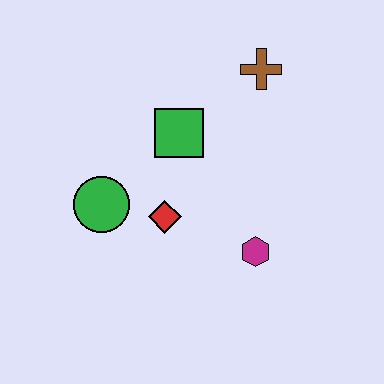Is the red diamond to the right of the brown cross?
No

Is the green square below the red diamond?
No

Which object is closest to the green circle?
The red diamond is closest to the green circle.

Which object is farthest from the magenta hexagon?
The brown cross is farthest from the magenta hexagon.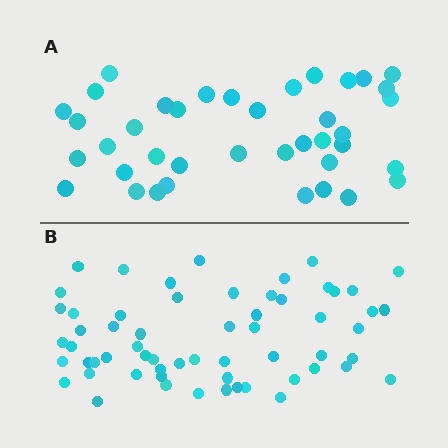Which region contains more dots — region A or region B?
Region B (the bottom region) has more dots.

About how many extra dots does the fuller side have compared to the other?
Region B has approximately 20 more dots than region A.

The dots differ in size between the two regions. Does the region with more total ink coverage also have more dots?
No. Region A has more total ink coverage because its dots are larger, but region B actually contains more individual dots. Total area can be misleading — the number of items is what matters here.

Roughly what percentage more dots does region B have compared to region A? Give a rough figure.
About 55% more.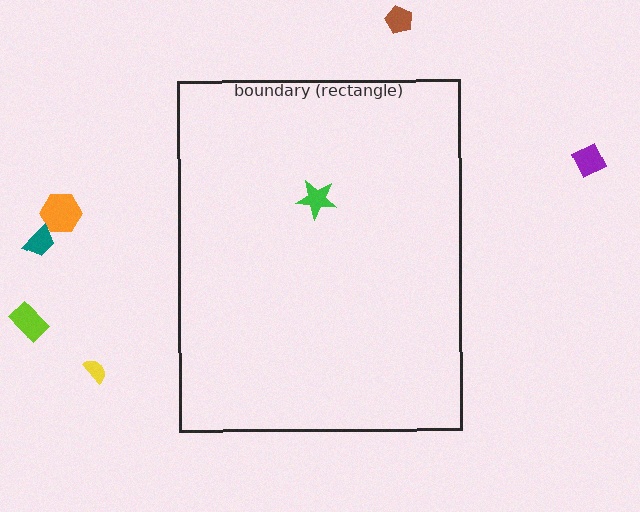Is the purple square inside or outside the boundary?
Outside.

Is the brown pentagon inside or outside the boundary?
Outside.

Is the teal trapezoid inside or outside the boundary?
Outside.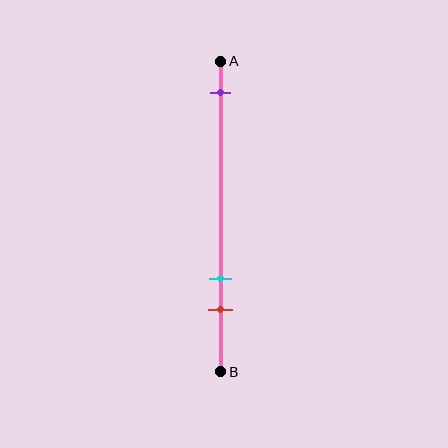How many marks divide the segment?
There are 3 marks dividing the segment.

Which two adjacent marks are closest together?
The cyan and red marks are the closest adjacent pair.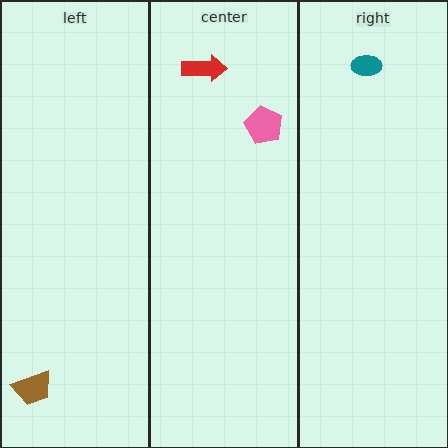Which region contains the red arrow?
The center region.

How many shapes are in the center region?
2.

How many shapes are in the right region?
1.